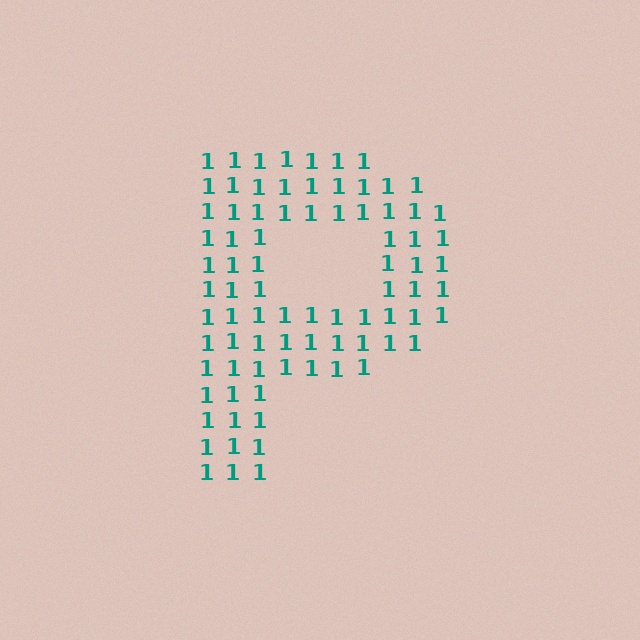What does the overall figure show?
The overall figure shows the letter P.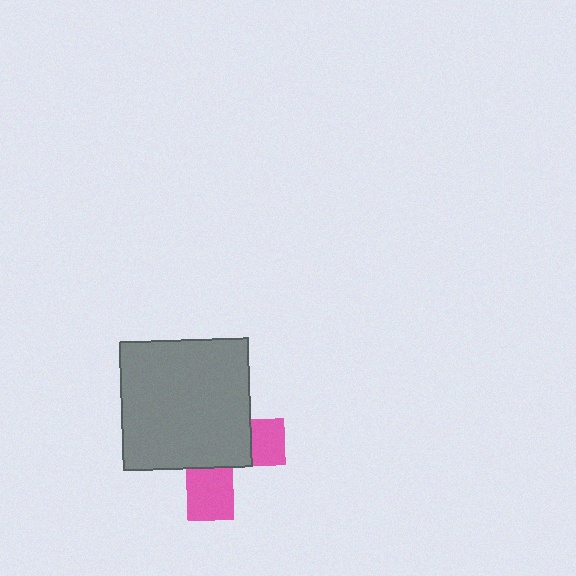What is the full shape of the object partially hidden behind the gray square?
The partially hidden object is a pink cross.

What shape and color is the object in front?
The object in front is a gray square.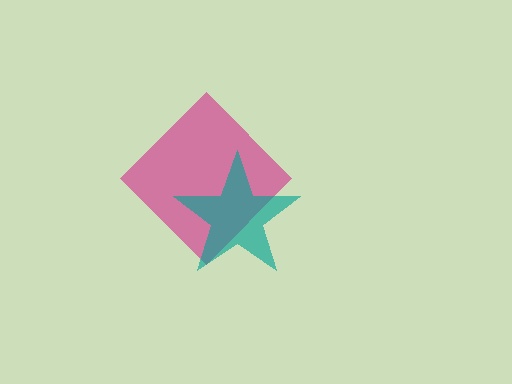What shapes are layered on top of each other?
The layered shapes are: a magenta diamond, a teal star.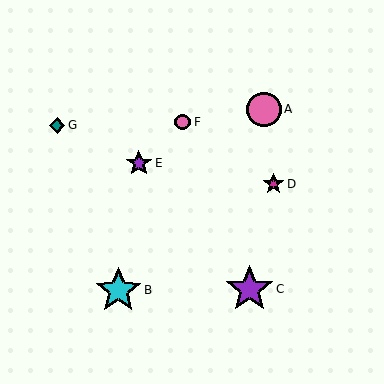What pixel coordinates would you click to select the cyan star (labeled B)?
Click at (118, 290) to select the cyan star B.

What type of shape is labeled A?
Shape A is a pink circle.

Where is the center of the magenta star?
The center of the magenta star is at (273, 184).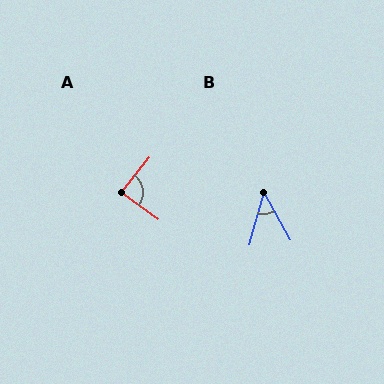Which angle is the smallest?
B, at approximately 44 degrees.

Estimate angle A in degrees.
Approximately 87 degrees.